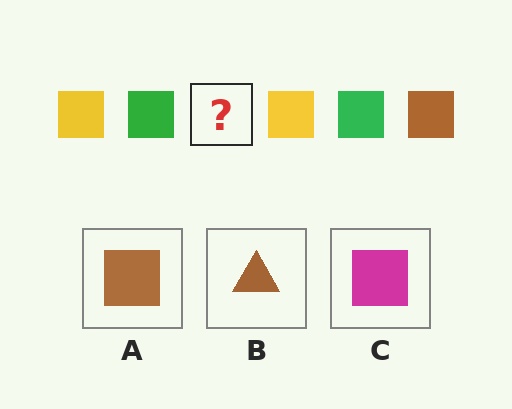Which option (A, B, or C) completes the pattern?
A.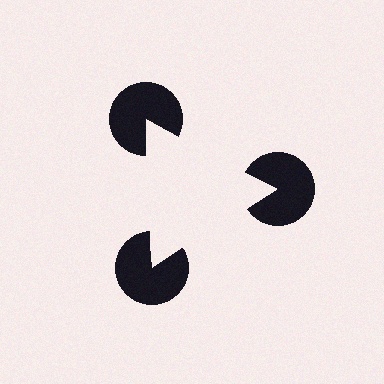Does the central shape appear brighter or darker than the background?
It typically appears slightly brighter than the background, even though no actual brightness change is drawn.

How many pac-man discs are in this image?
There are 3 — one at each vertex of the illusory triangle.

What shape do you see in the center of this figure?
An illusory triangle — its edges are inferred from the aligned wedge cuts in the pac-man discs, not physically drawn.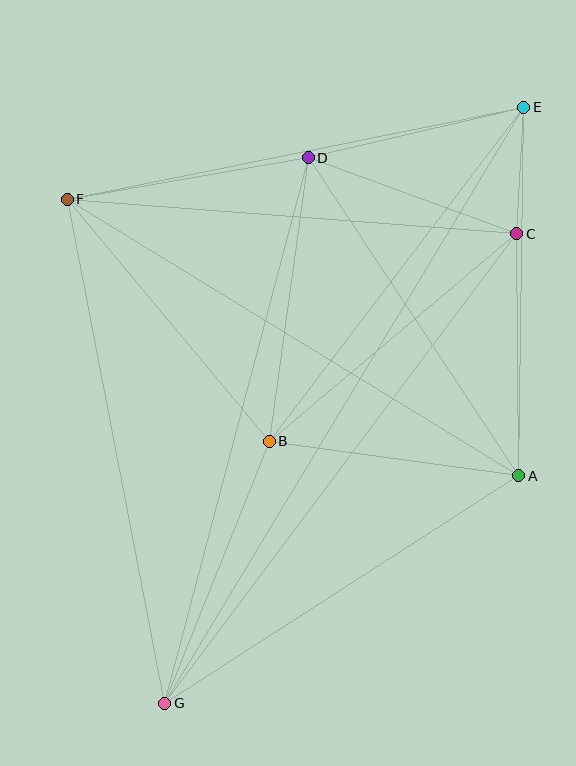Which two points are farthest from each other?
Points E and G are farthest from each other.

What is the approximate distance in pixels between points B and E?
The distance between B and E is approximately 420 pixels.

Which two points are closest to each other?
Points C and E are closest to each other.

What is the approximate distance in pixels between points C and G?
The distance between C and G is approximately 587 pixels.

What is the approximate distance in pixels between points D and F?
The distance between D and F is approximately 244 pixels.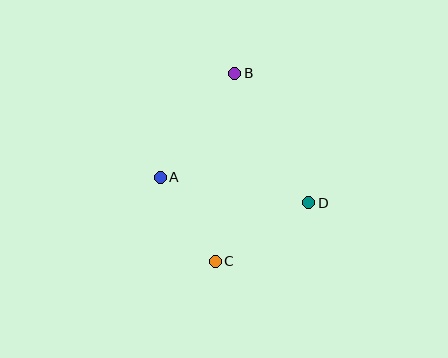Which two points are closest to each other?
Points A and C are closest to each other.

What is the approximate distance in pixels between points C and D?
The distance between C and D is approximately 110 pixels.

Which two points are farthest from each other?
Points B and C are farthest from each other.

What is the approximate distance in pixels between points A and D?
The distance between A and D is approximately 151 pixels.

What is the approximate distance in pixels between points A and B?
The distance between A and B is approximately 128 pixels.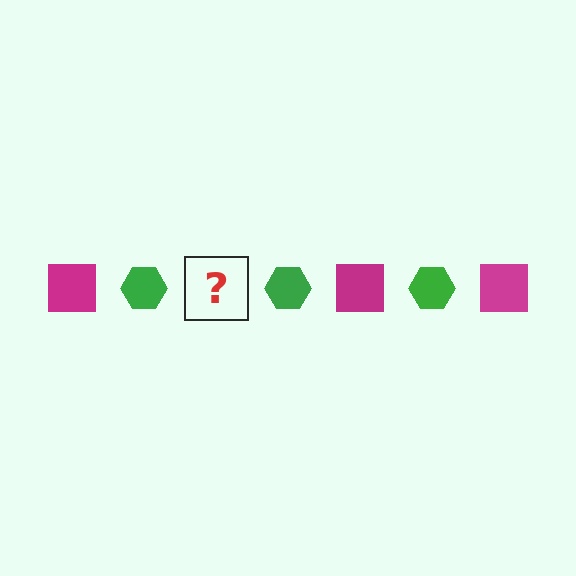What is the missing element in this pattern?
The missing element is a magenta square.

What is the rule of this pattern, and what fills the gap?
The rule is that the pattern alternates between magenta square and green hexagon. The gap should be filled with a magenta square.